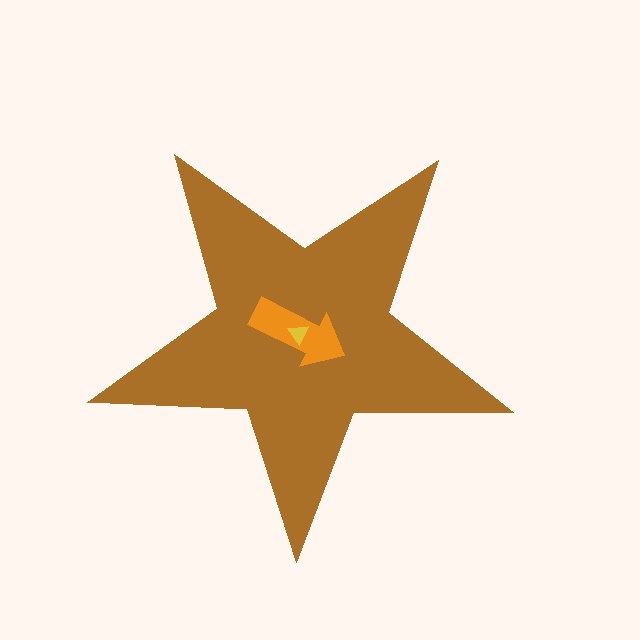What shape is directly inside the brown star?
The orange arrow.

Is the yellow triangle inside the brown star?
Yes.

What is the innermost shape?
The yellow triangle.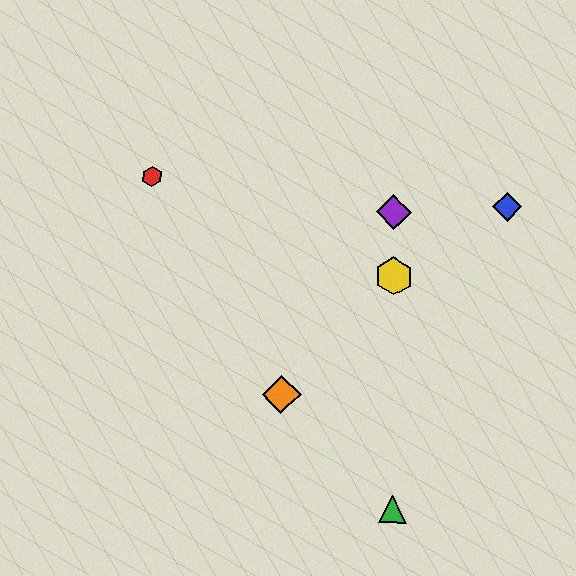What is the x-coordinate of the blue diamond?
The blue diamond is at x≈508.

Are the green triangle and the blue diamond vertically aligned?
No, the green triangle is at x≈393 and the blue diamond is at x≈508.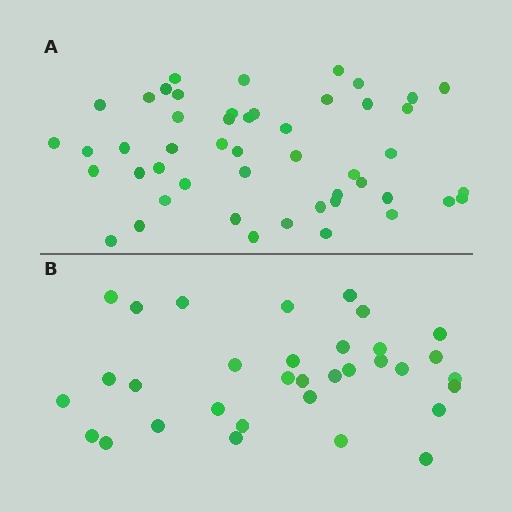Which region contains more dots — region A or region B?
Region A (the top region) has more dots.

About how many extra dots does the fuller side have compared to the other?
Region A has approximately 15 more dots than region B.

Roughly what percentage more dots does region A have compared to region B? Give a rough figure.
About 50% more.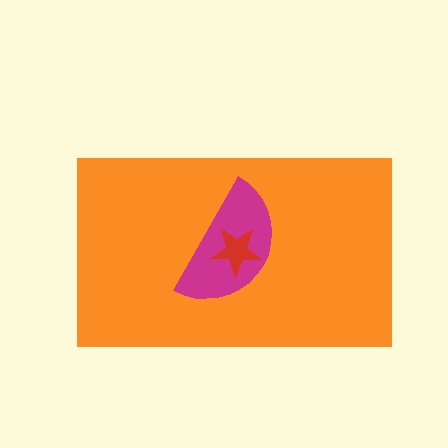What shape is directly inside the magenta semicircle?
The red star.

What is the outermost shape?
The orange rectangle.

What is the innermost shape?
The red star.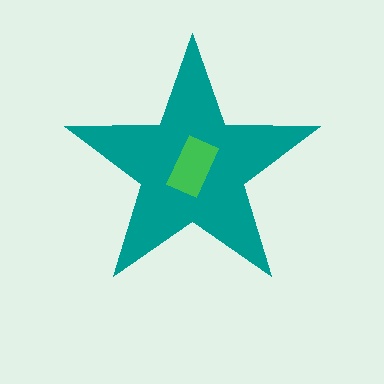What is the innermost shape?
The green rectangle.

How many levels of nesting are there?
2.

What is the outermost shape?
The teal star.